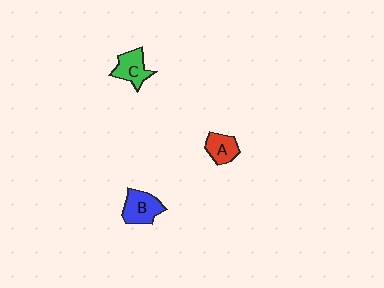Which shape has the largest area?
Shape B (blue).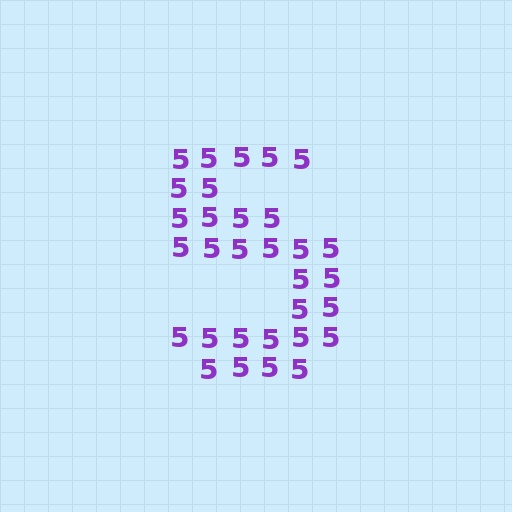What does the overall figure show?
The overall figure shows the digit 5.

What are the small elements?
The small elements are digit 5's.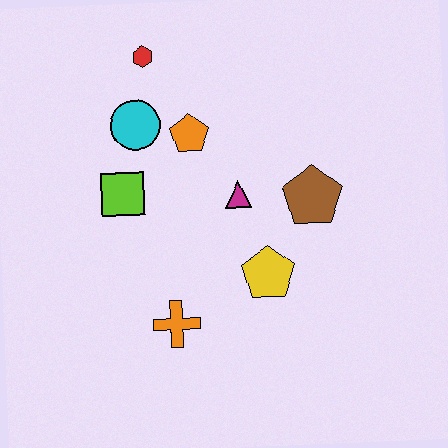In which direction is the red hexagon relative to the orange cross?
The red hexagon is above the orange cross.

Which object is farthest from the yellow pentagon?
The red hexagon is farthest from the yellow pentagon.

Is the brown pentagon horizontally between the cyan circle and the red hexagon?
No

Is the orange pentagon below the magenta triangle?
No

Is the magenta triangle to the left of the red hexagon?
No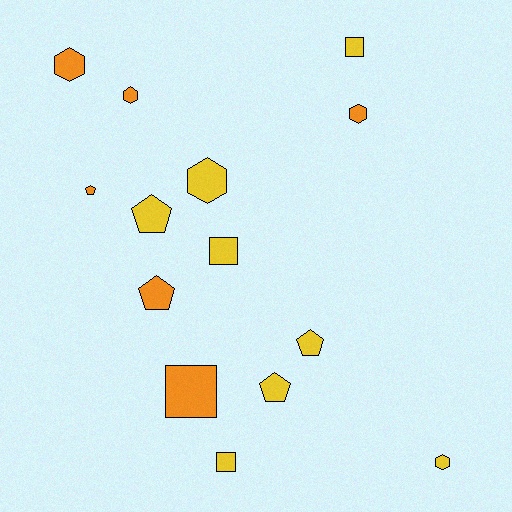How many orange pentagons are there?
There are 2 orange pentagons.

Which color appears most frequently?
Yellow, with 8 objects.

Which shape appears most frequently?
Pentagon, with 5 objects.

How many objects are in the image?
There are 14 objects.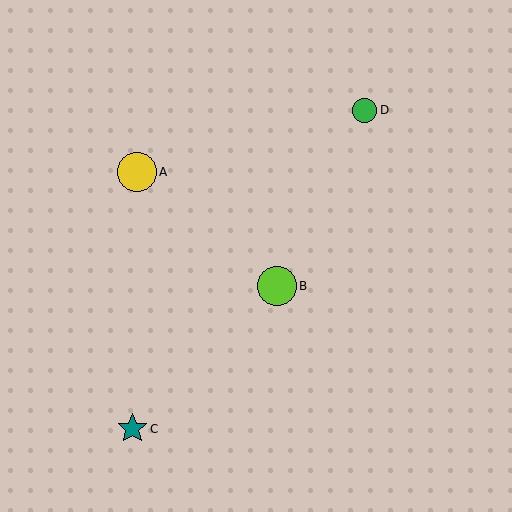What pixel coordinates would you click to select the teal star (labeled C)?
Click at (132, 429) to select the teal star C.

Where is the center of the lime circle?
The center of the lime circle is at (277, 286).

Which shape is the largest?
The lime circle (labeled B) is the largest.